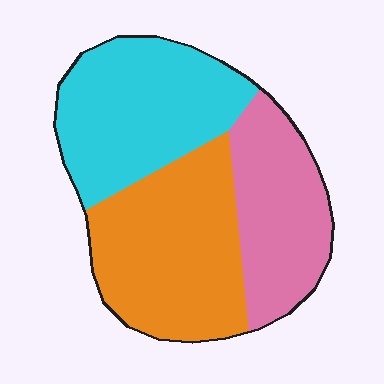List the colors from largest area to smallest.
From largest to smallest: orange, cyan, pink.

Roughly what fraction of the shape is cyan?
Cyan covers around 35% of the shape.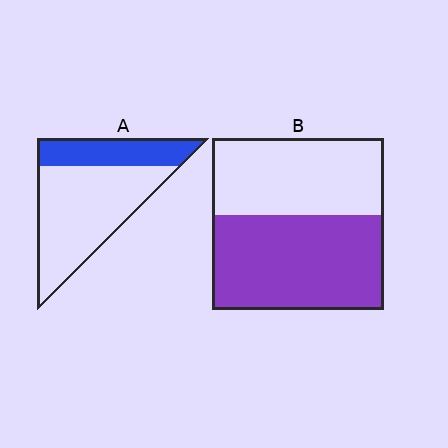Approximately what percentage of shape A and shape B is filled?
A is approximately 30% and B is approximately 55%.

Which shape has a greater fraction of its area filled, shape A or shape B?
Shape B.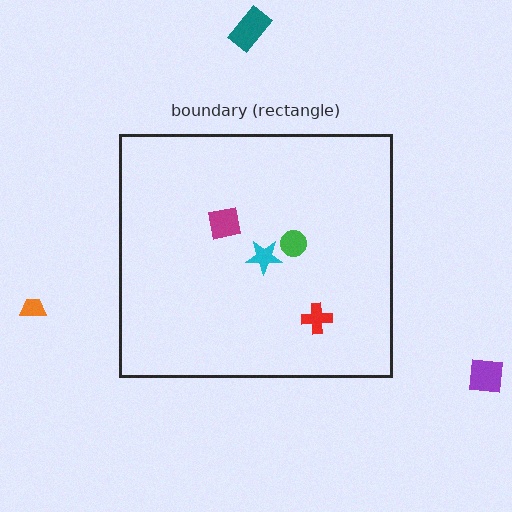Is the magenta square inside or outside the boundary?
Inside.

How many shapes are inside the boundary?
4 inside, 3 outside.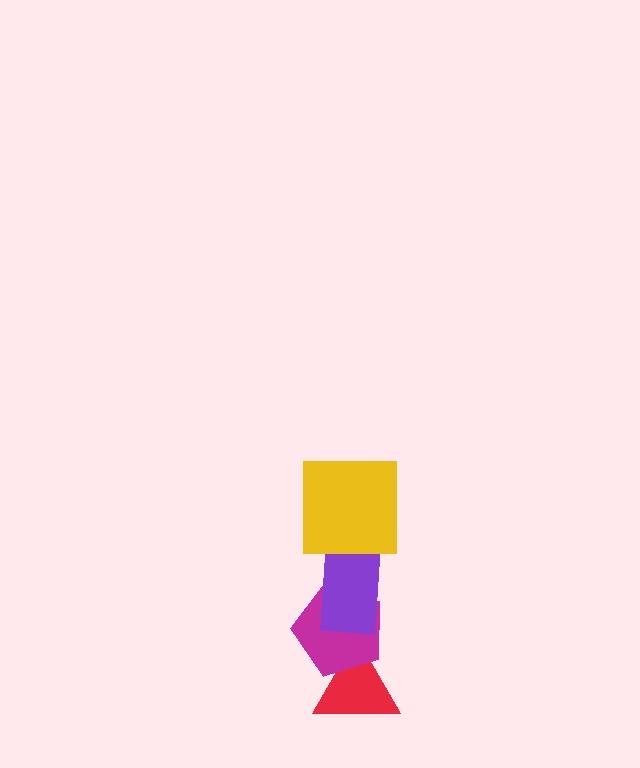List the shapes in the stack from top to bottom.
From top to bottom: the yellow square, the purple rectangle, the magenta pentagon, the red triangle.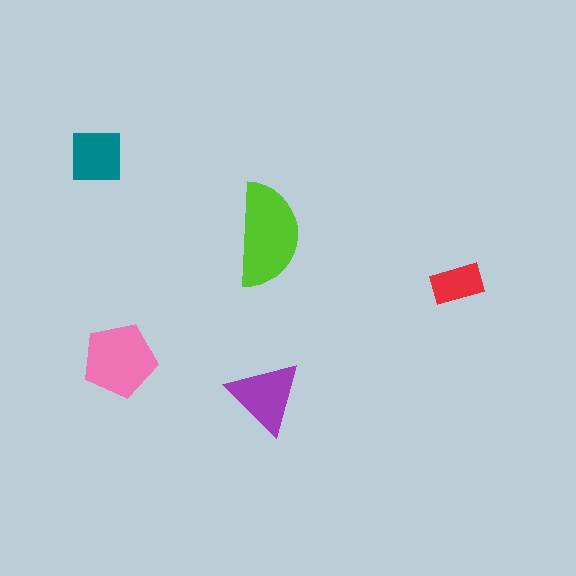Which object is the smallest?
The red rectangle.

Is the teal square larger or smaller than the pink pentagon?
Smaller.